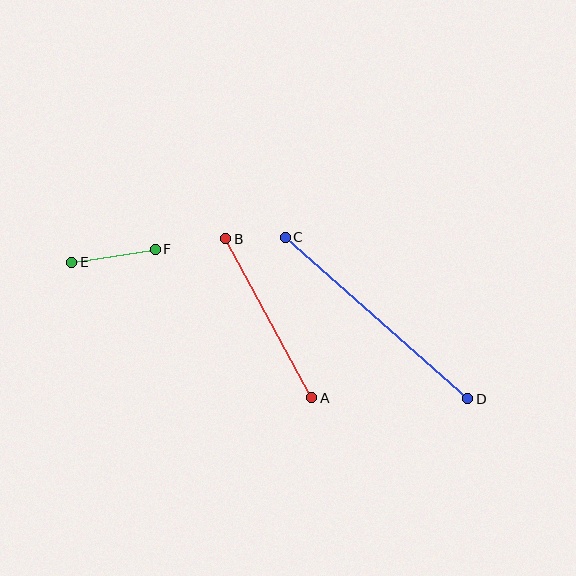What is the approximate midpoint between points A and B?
The midpoint is at approximately (269, 318) pixels.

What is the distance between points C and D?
The distance is approximately 244 pixels.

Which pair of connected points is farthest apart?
Points C and D are farthest apart.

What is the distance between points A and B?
The distance is approximately 181 pixels.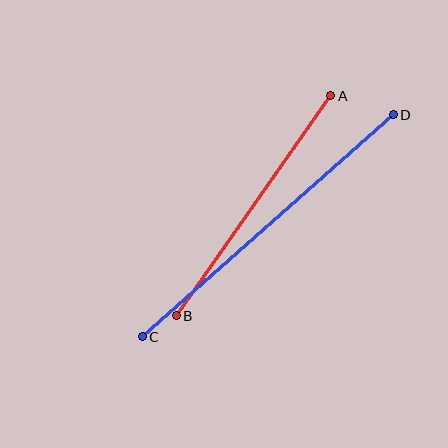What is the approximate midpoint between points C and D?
The midpoint is at approximately (268, 226) pixels.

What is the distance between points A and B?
The distance is approximately 269 pixels.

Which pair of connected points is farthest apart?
Points C and D are farthest apart.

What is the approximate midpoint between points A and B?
The midpoint is at approximately (254, 206) pixels.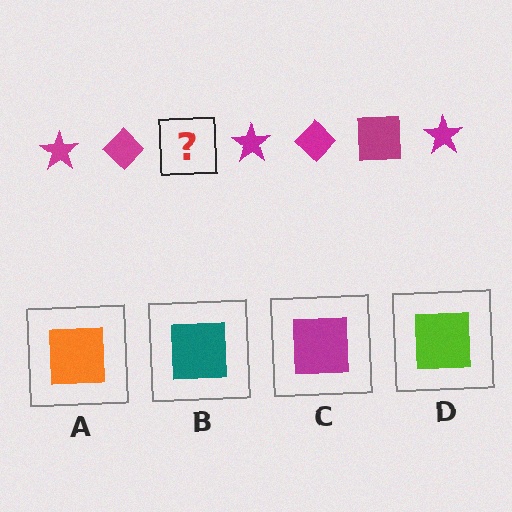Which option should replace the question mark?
Option C.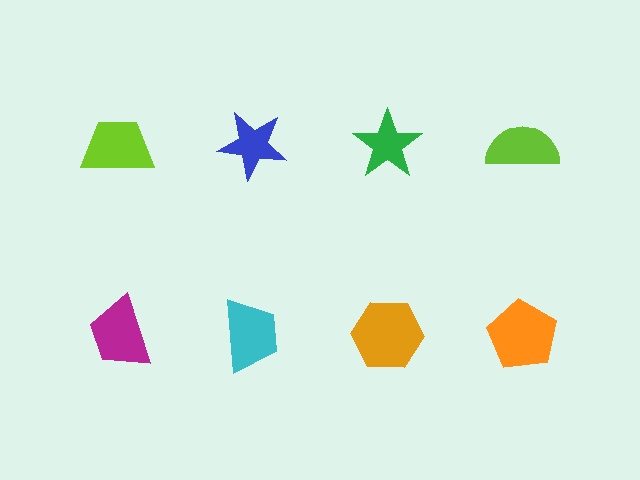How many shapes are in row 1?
4 shapes.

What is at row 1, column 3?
A green star.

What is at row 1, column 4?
A lime semicircle.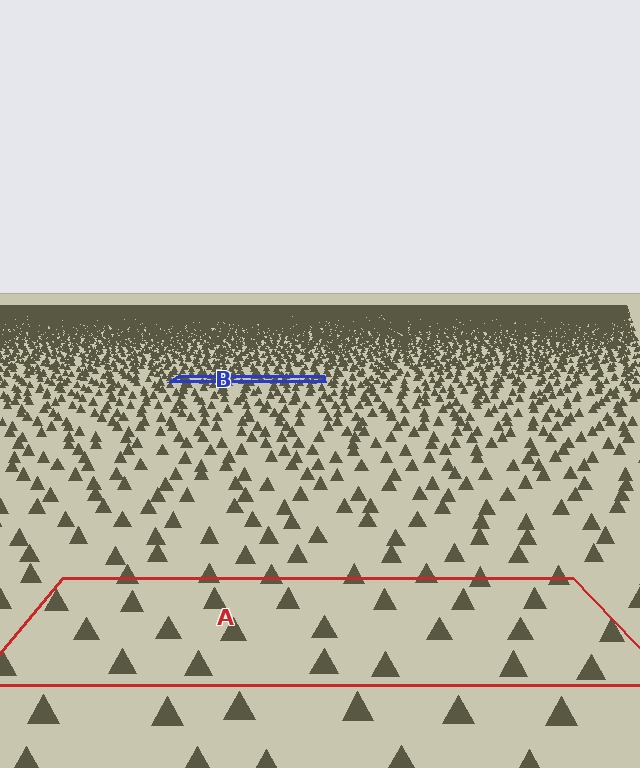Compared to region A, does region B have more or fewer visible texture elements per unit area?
Region B has more texture elements per unit area — they are packed more densely because it is farther away.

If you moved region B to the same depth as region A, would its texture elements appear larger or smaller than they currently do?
They would appear larger. At a closer depth, the same texture elements are projected at a bigger on-screen size.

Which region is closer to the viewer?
Region A is closer. The texture elements there are larger and more spread out.